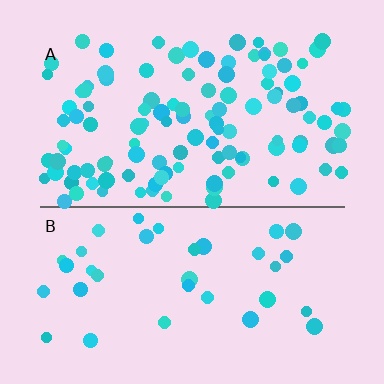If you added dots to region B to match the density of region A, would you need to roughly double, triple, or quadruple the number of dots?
Approximately triple.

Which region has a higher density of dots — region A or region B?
A (the top).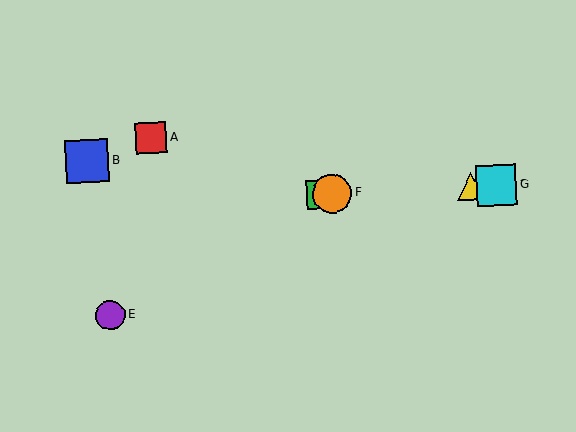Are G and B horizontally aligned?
No, G is at y≈185 and B is at y≈161.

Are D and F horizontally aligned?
Yes, both are at y≈186.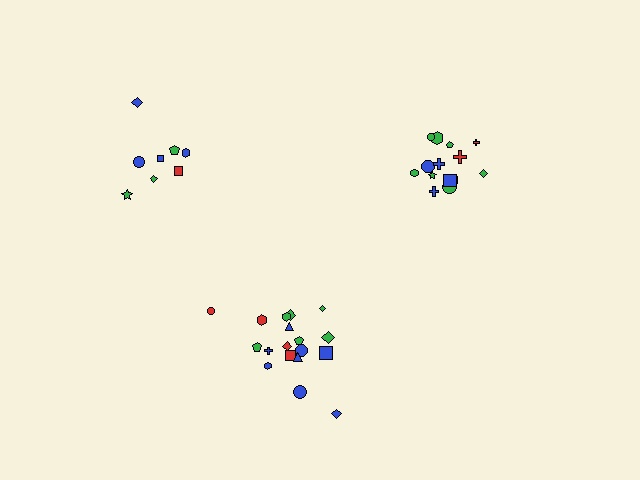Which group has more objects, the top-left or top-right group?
The top-right group.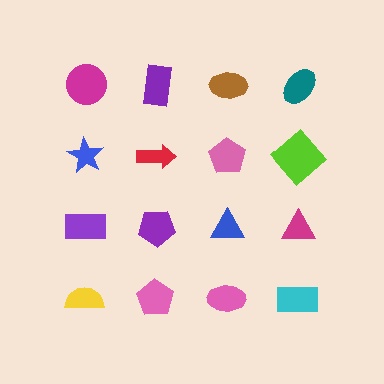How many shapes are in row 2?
4 shapes.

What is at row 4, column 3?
A pink ellipse.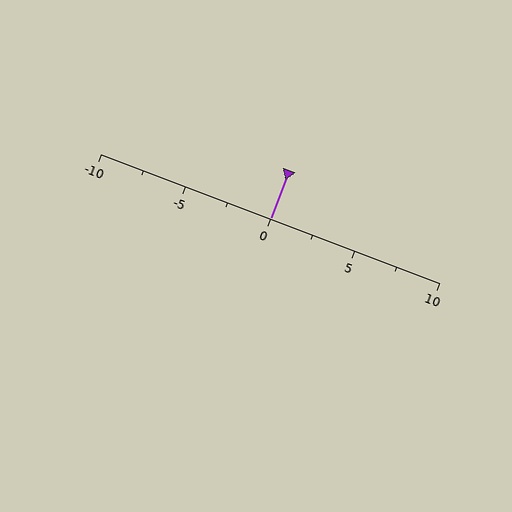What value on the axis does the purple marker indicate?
The marker indicates approximately 0.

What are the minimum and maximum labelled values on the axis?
The axis runs from -10 to 10.